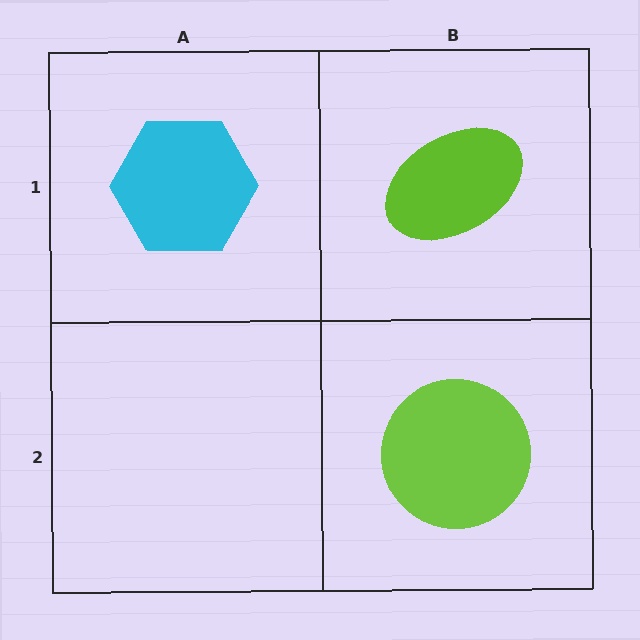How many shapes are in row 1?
2 shapes.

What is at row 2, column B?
A lime circle.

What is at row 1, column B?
A lime ellipse.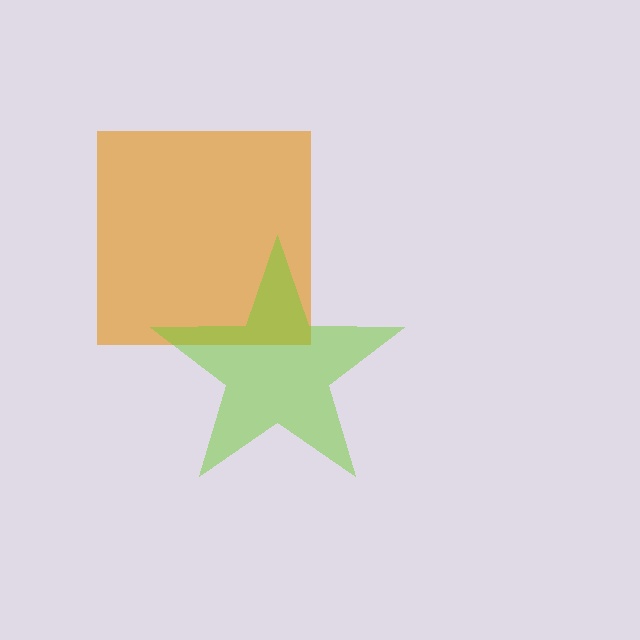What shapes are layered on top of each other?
The layered shapes are: an orange square, a lime star.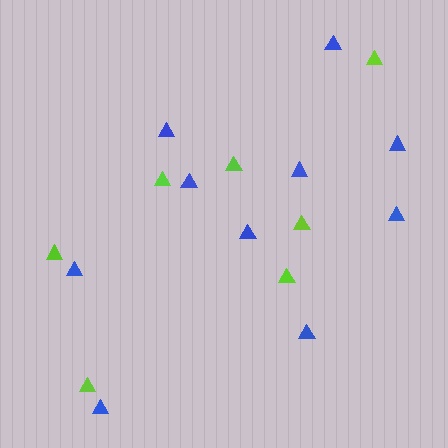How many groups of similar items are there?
There are 2 groups: one group of blue triangles (10) and one group of lime triangles (7).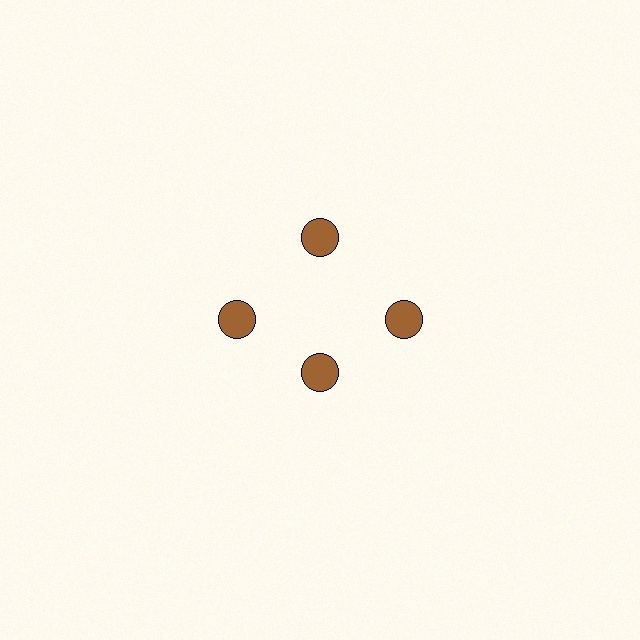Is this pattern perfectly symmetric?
No. The 4 brown circles are arranged in a ring, but one element near the 6 o'clock position is pulled inward toward the center, breaking the 4-fold rotational symmetry.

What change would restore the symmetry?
The symmetry would be restored by moving it outward, back onto the ring so that all 4 circles sit at equal angles and equal distance from the center.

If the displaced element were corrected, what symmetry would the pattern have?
It would have 4-fold rotational symmetry — the pattern would map onto itself every 90 degrees.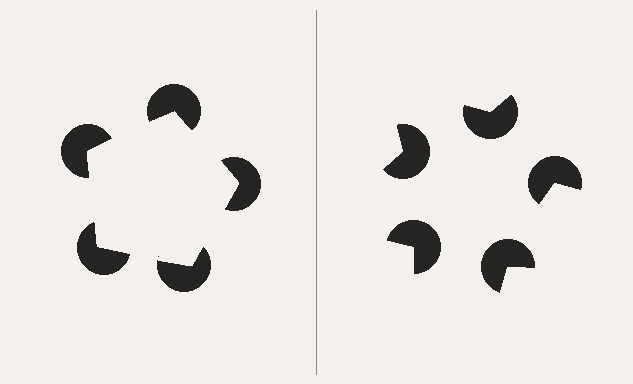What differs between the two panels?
The pac-man discs are positioned identically on both sides; only the wedge orientations differ. On the left they align to a pentagon; on the right they are misaligned.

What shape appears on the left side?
An illusory pentagon.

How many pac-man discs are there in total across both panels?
10 — 5 on each side.